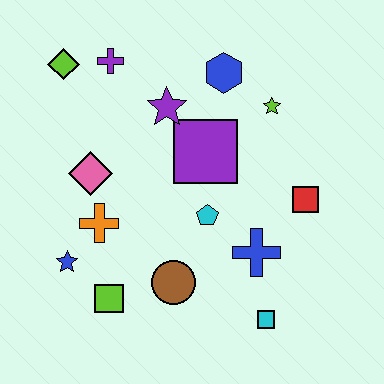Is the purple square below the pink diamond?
No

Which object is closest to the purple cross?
The lime diamond is closest to the purple cross.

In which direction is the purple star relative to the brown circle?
The purple star is above the brown circle.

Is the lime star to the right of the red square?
No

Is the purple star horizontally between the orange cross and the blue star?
No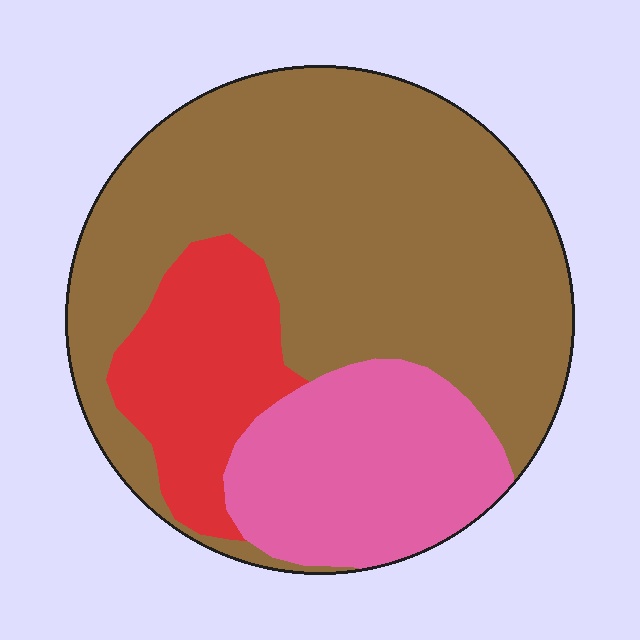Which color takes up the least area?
Red, at roughly 15%.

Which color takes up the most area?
Brown, at roughly 60%.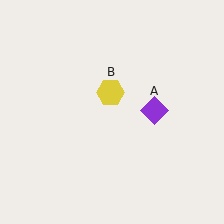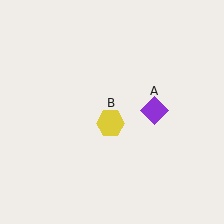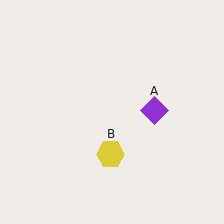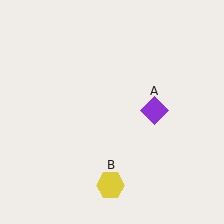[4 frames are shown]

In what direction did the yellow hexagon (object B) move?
The yellow hexagon (object B) moved down.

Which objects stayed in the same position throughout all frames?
Purple diamond (object A) remained stationary.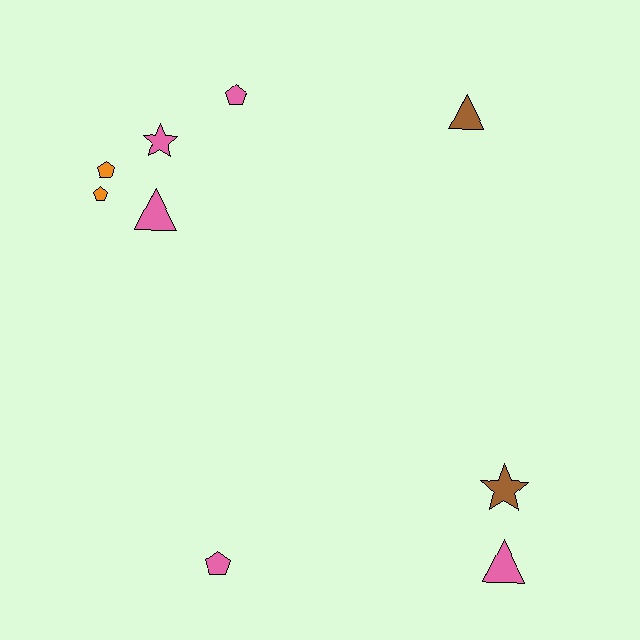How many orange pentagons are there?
There are 2 orange pentagons.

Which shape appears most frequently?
Pentagon, with 4 objects.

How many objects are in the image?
There are 9 objects.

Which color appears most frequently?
Pink, with 5 objects.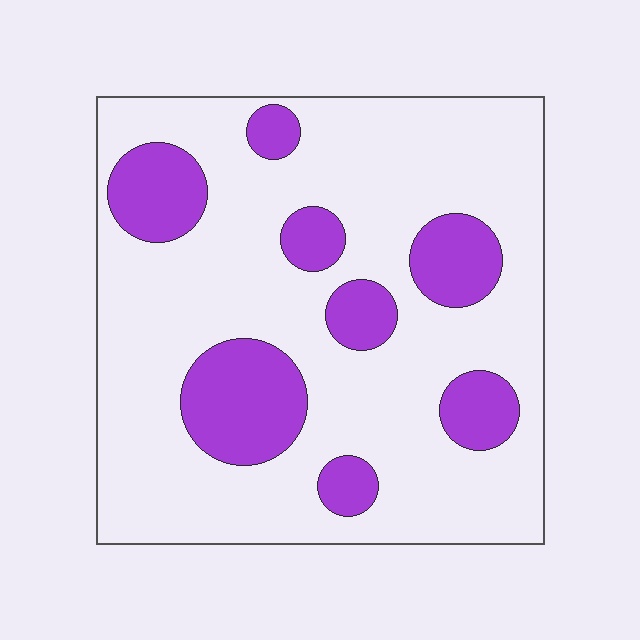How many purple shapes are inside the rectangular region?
8.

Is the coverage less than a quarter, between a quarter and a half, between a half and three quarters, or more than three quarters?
Less than a quarter.